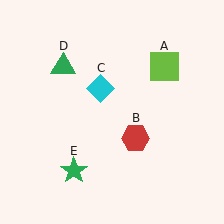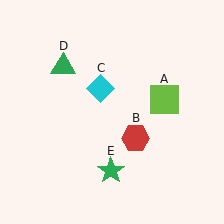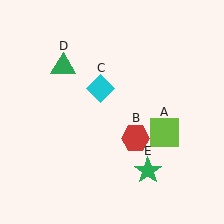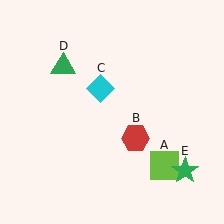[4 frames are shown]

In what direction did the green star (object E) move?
The green star (object E) moved right.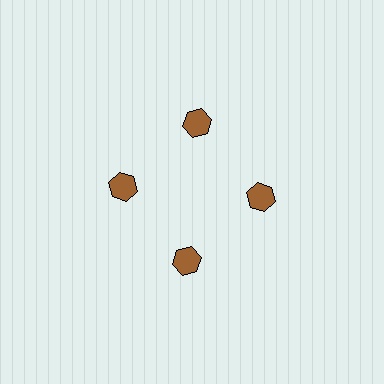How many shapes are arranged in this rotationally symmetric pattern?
There are 4 shapes, arranged in 4 groups of 1.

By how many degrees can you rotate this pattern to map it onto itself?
The pattern maps onto itself every 90 degrees of rotation.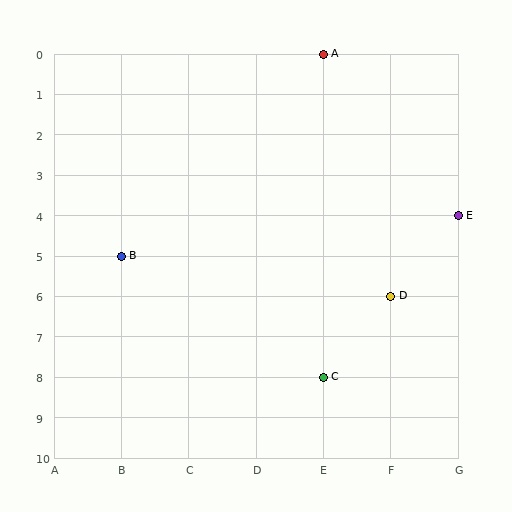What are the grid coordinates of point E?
Point E is at grid coordinates (G, 4).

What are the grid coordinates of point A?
Point A is at grid coordinates (E, 0).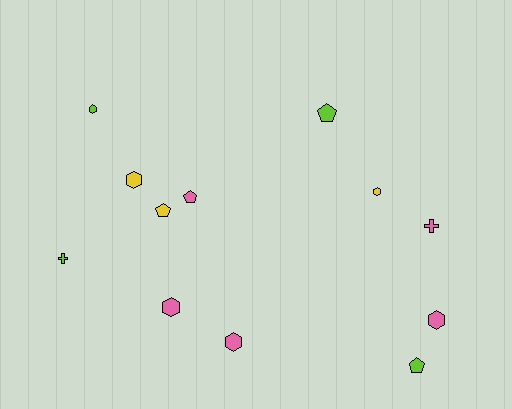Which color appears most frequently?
Pink, with 5 objects.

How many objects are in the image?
There are 12 objects.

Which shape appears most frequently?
Hexagon, with 6 objects.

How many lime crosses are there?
There is 1 lime cross.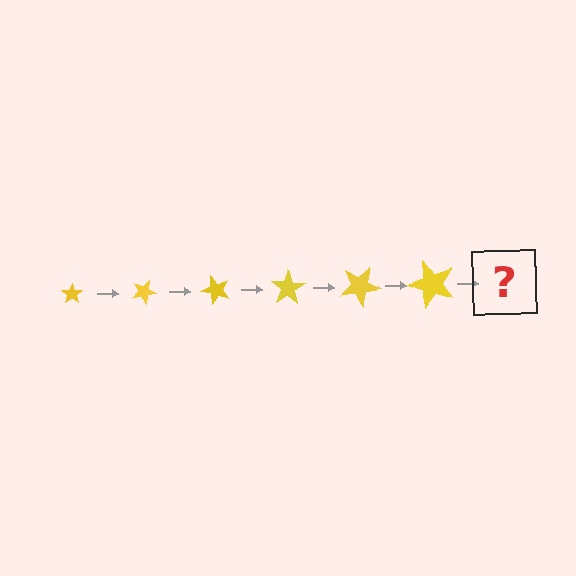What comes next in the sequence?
The next element should be a star, larger than the previous one and rotated 150 degrees from the start.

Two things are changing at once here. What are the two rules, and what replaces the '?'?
The two rules are that the star grows larger each step and it rotates 25 degrees each step. The '?' should be a star, larger than the previous one and rotated 150 degrees from the start.